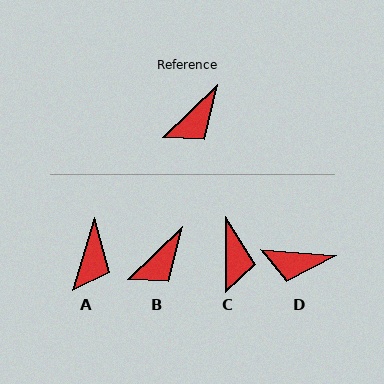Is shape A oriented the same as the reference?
No, it is off by about 30 degrees.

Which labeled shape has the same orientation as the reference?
B.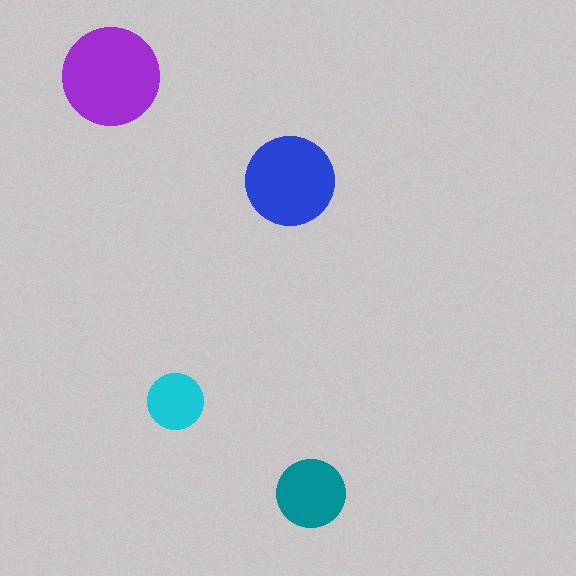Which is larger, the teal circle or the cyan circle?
The teal one.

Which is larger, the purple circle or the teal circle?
The purple one.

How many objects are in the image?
There are 4 objects in the image.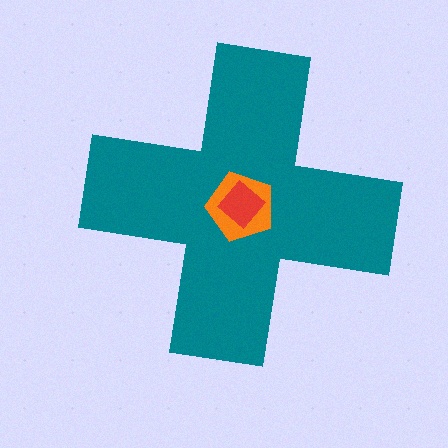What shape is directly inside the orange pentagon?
The red diamond.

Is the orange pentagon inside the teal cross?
Yes.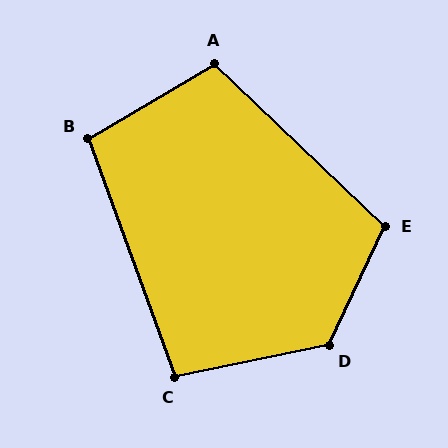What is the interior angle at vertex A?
Approximately 105 degrees (obtuse).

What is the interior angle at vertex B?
Approximately 101 degrees (obtuse).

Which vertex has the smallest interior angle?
C, at approximately 99 degrees.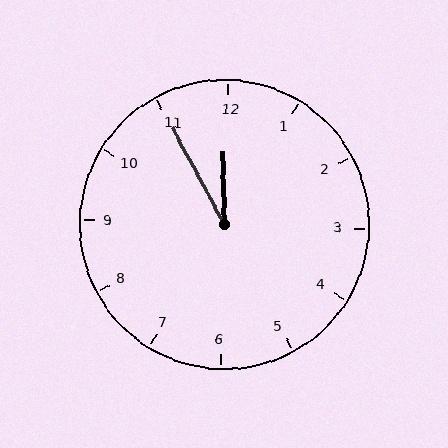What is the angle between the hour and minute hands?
Approximately 28 degrees.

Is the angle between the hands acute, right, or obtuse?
It is acute.